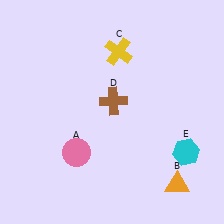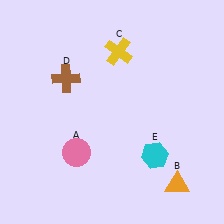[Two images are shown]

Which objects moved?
The objects that moved are: the brown cross (D), the cyan hexagon (E).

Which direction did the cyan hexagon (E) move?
The cyan hexagon (E) moved left.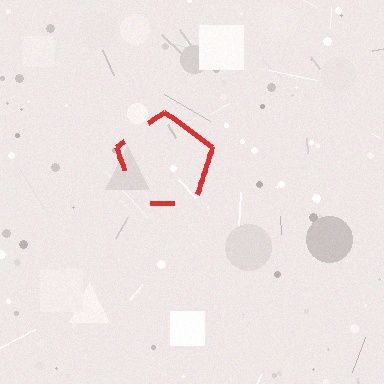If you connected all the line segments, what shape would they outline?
They would outline a pentagon.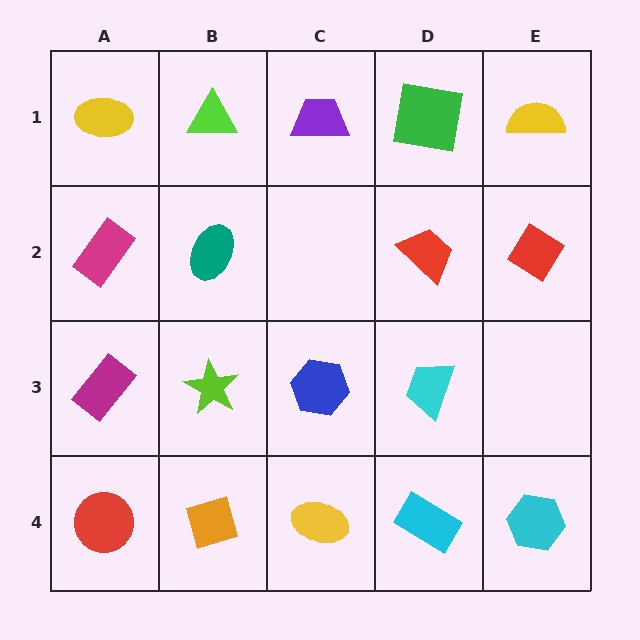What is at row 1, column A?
A yellow ellipse.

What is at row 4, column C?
A yellow ellipse.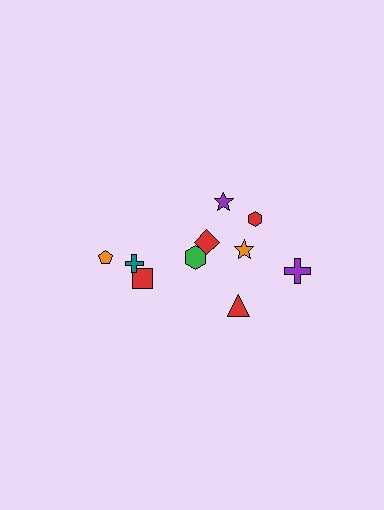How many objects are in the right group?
There are 7 objects.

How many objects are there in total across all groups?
There are 10 objects.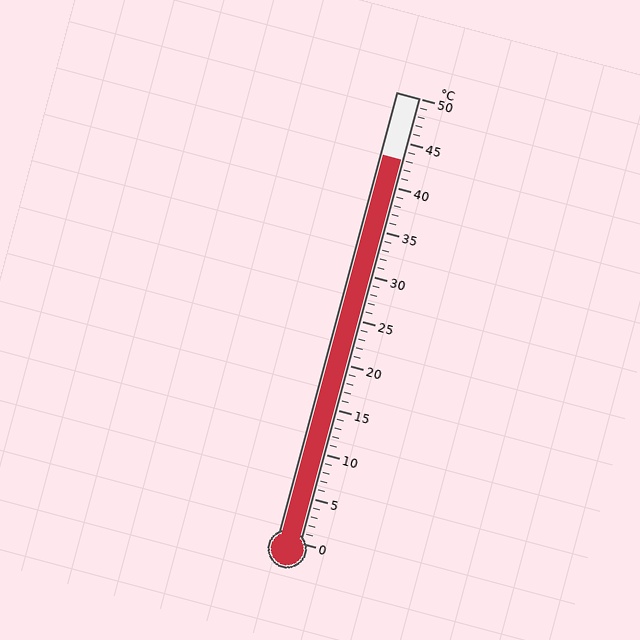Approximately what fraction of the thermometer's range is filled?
The thermometer is filled to approximately 85% of its range.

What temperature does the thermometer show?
The thermometer shows approximately 43°C.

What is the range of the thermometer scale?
The thermometer scale ranges from 0°C to 50°C.